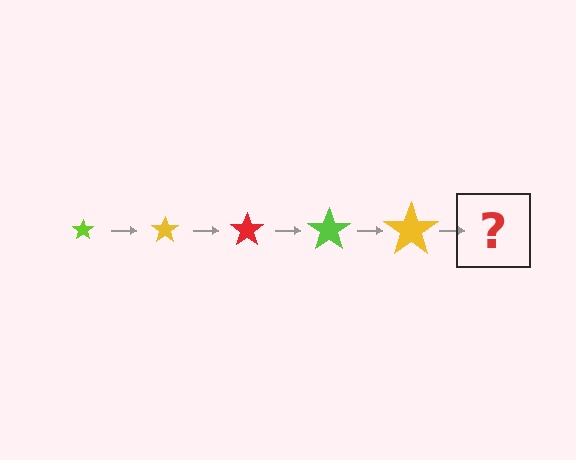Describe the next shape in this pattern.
It should be a red star, larger than the previous one.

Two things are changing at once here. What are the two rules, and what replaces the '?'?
The two rules are that the star grows larger each step and the color cycles through lime, yellow, and red. The '?' should be a red star, larger than the previous one.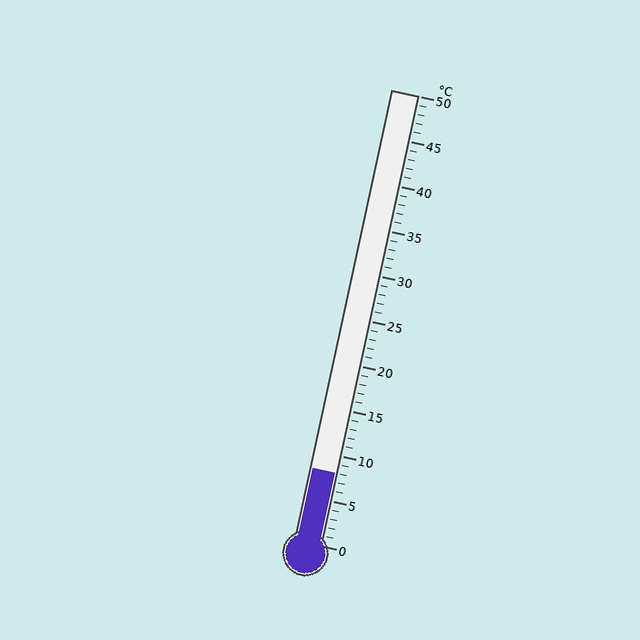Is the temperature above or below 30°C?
The temperature is below 30°C.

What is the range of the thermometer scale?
The thermometer scale ranges from 0°C to 50°C.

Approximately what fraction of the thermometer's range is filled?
The thermometer is filled to approximately 15% of its range.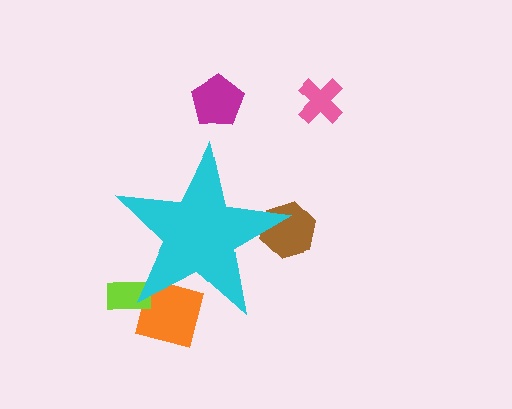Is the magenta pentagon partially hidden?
No, the magenta pentagon is fully visible.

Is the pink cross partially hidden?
No, the pink cross is fully visible.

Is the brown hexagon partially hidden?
Yes, the brown hexagon is partially hidden behind the cyan star.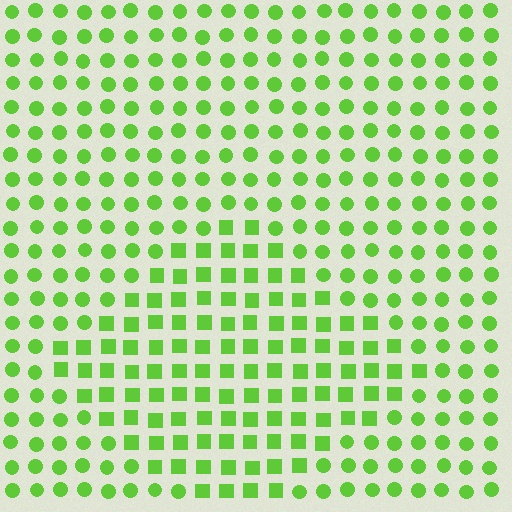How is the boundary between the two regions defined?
The boundary is defined by a change in element shape: squares inside vs. circles outside. All elements share the same color and spacing.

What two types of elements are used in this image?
The image uses squares inside the diamond region and circles outside it.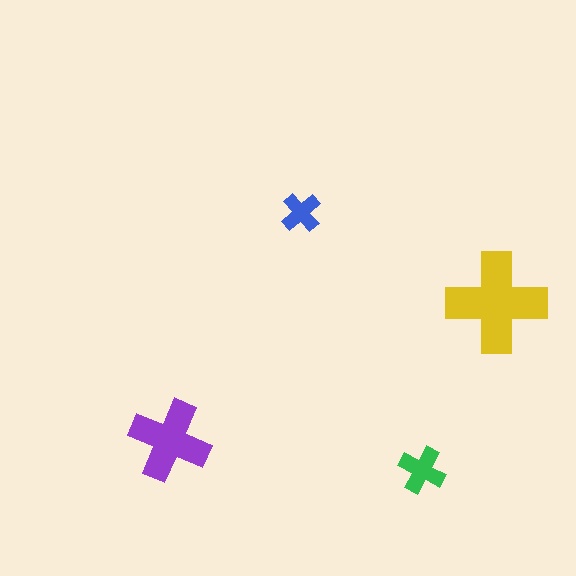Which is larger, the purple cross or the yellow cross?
The yellow one.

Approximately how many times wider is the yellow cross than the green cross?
About 2 times wider.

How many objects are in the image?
There are 4 objects in the image.